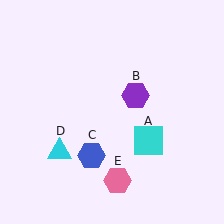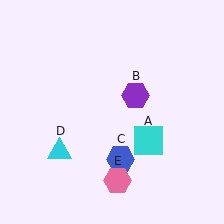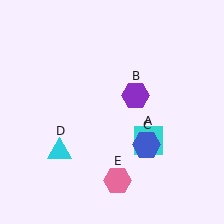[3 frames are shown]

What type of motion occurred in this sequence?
The blue hexagon (object C) rotated counterclockwise around the center of the scene.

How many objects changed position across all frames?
1 object changed position: blue hexagon (object C).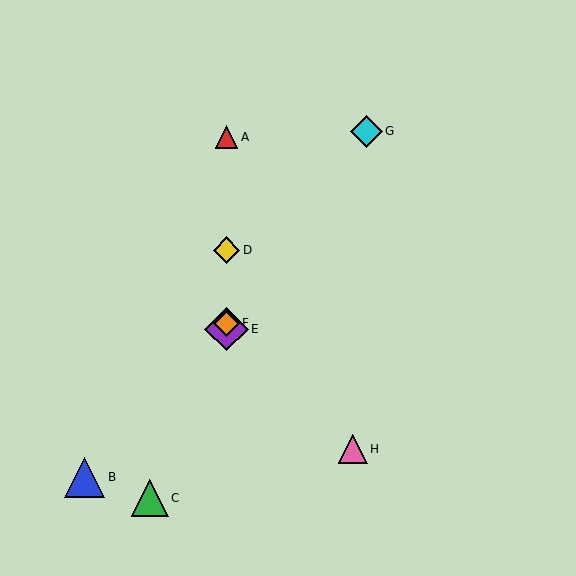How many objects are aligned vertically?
4 objects (A, D, E, F) are aligned vertically.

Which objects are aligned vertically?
Objects A, D, E, F are aligned vertically.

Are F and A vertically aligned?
Yes, both are at x≈226.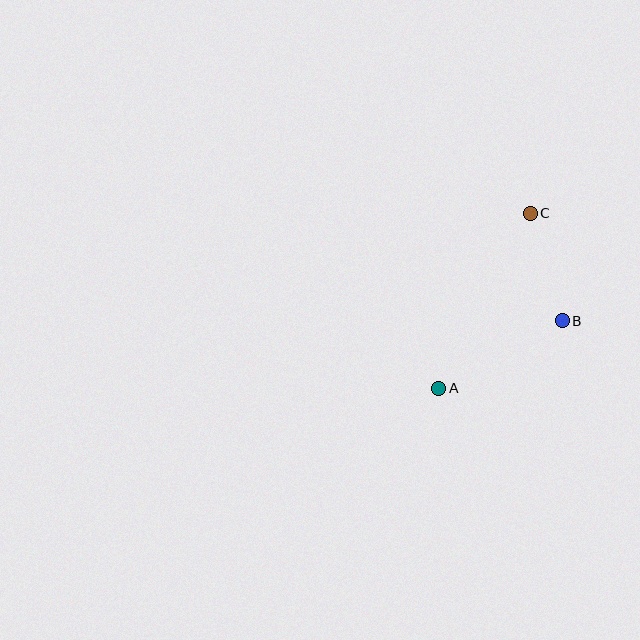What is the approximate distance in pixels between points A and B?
The distance between A and B is approximately 141 pixels.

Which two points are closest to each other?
Points B and C are closest to each other.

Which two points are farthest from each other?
Points A and C are farthest from each other.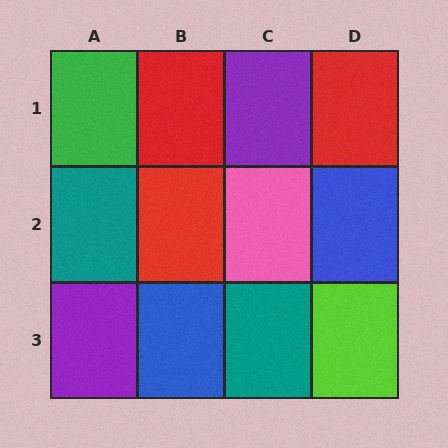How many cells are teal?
2 cells are teal.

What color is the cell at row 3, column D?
Lime.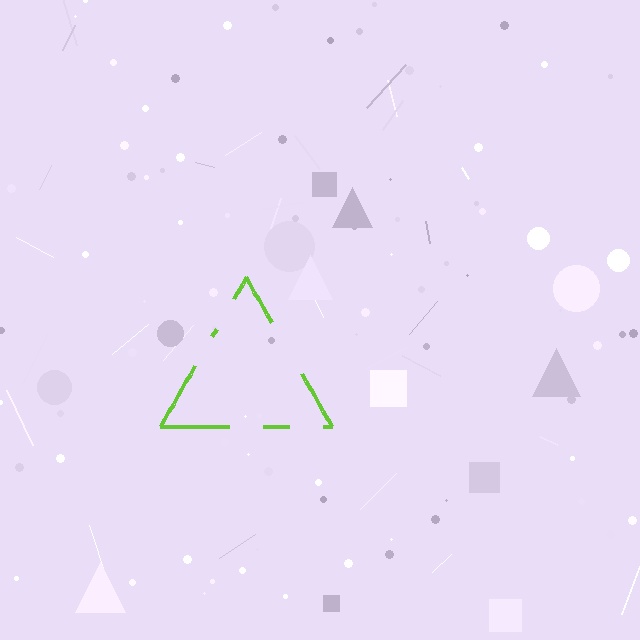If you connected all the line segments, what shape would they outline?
They would outline a triangle.